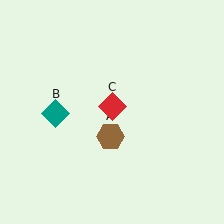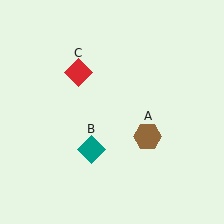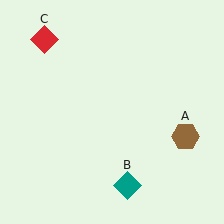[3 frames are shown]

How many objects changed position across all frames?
3 objects changed position: brown hexagon (object A), teal diamond (object B), red diamond (object C).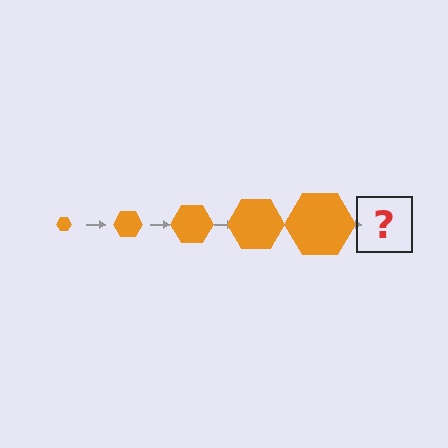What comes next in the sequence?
The next element should be an orange hexagon, larger than the previous one.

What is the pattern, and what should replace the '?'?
The pattern is that the hexagon gets progressively larger each step. The '?' should be an orange hexagon, larger than the previous one.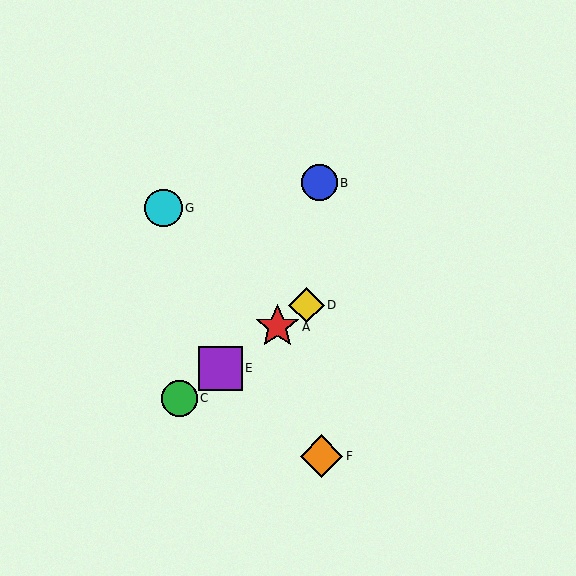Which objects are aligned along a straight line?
Objects A, C, D, E are aligned along a straight line.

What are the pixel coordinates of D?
Object D is at (307, 305).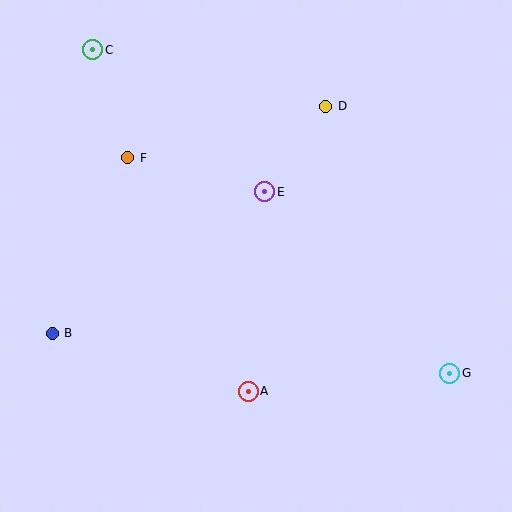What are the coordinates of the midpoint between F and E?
The midpoint between F and E is at (196, 175).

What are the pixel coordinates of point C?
Point C is at (93, 50).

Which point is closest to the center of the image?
Point E at (265, 192) is closest to the center.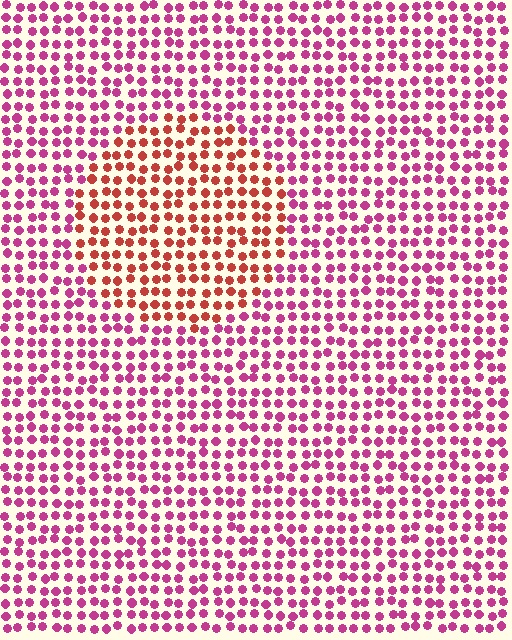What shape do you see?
I see a circle.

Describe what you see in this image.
The image is filled with small magenta elements in a uniform arrangement. A circle-shaped region is visible where the elements are tinted to a slightly different hue, forming a subtle color boundary.